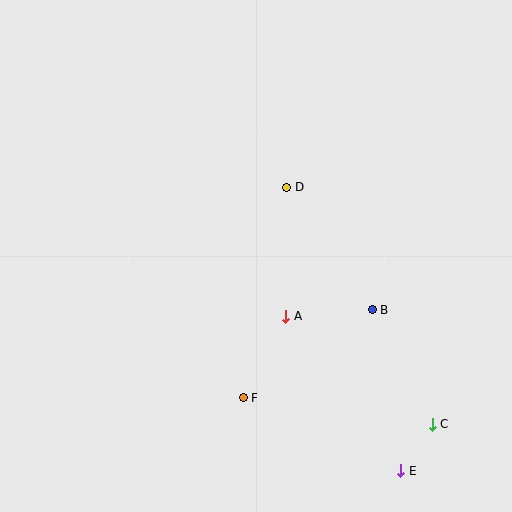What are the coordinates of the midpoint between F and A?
The midpoint between F and A is at (265, 357).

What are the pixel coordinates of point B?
Point B is at (372, 310).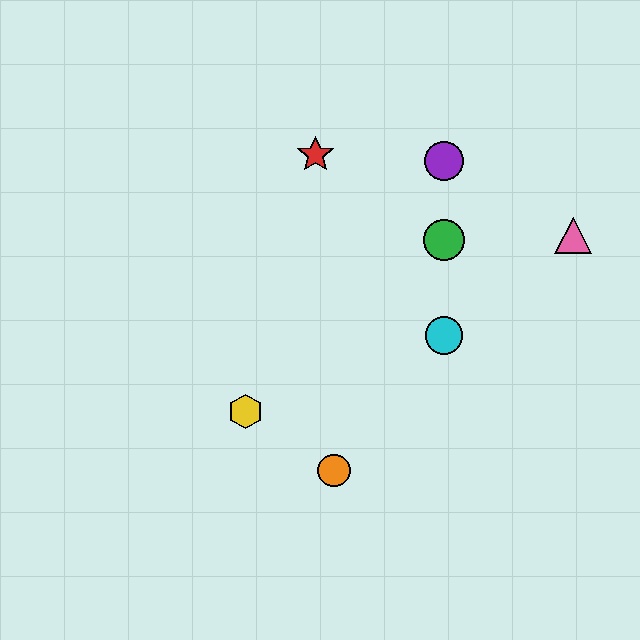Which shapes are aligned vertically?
The blue triangle, the green circle, the purple circle, the cyan circle are aligned vertically.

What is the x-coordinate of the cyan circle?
The cyan circle is at x≈444.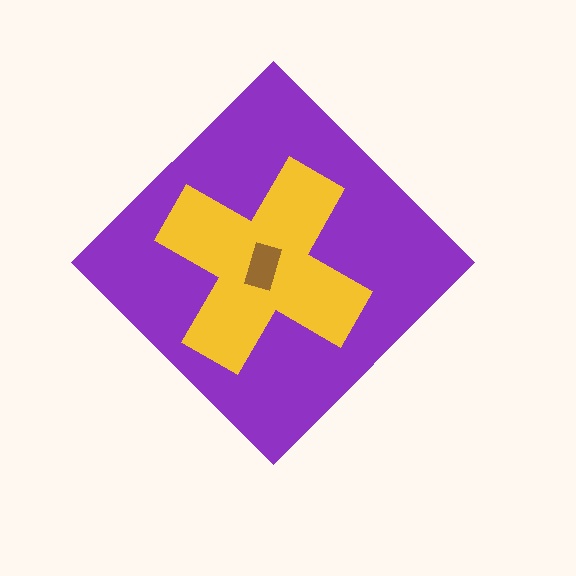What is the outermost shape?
The purple diamond.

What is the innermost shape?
The brown rectangle.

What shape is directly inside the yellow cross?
The brown rectangle.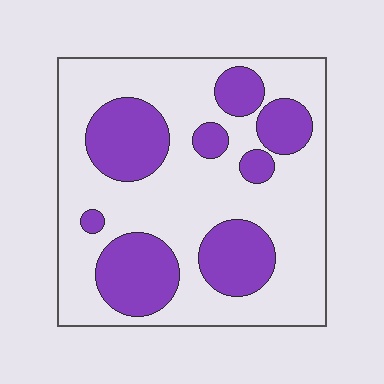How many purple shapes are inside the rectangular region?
8.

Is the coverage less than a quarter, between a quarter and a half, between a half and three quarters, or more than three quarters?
Between a quarter and a half.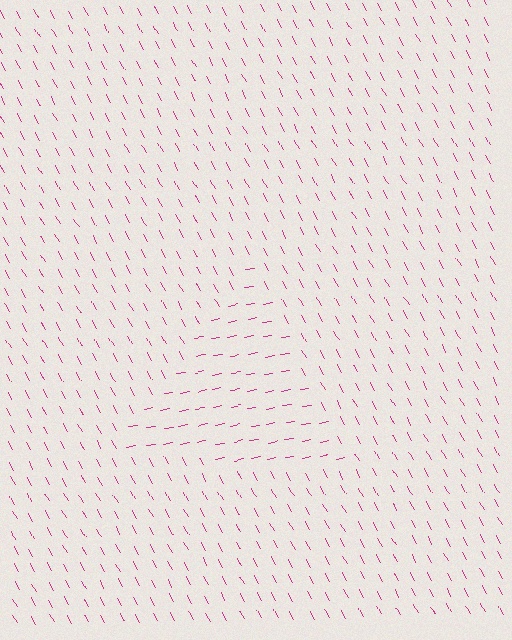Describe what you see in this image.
The image is filled with small magenta line segments. A triangle region in the image has lines oriented differently from the surrounding lines, creating a visible texture boundary.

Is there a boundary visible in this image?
Yes, there is a texture boundary formed by a change in line orientation.